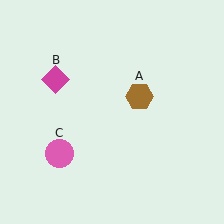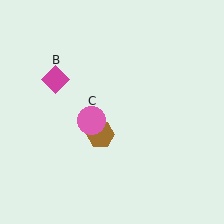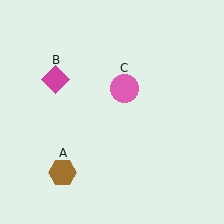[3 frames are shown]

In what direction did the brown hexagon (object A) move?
The brown hexagon (object A) moved down and to the left.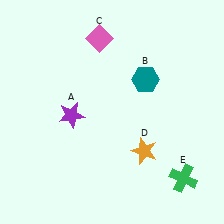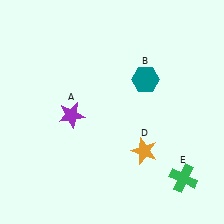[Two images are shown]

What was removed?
The pink diamond (C) was removed in Image 2.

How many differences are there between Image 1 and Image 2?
There is 1 difference between the two images.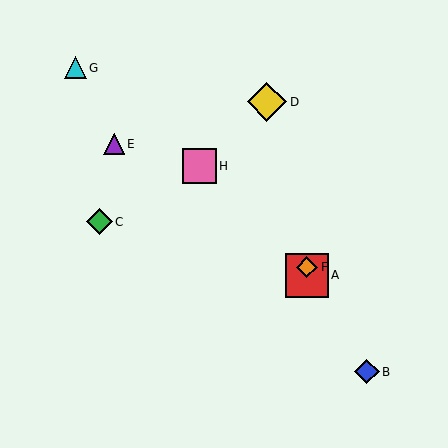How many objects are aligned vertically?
2 objects (A, F) are aligned vertically.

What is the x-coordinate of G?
Object G is at x≈75.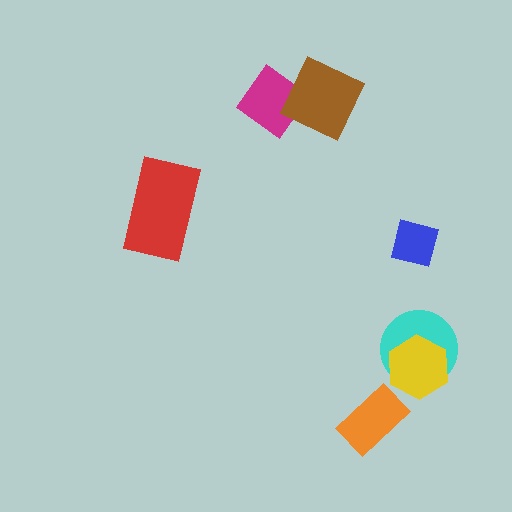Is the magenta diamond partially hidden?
Yes, it is partially covered by another shape.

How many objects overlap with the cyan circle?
1 object overlaps with the cyan circle.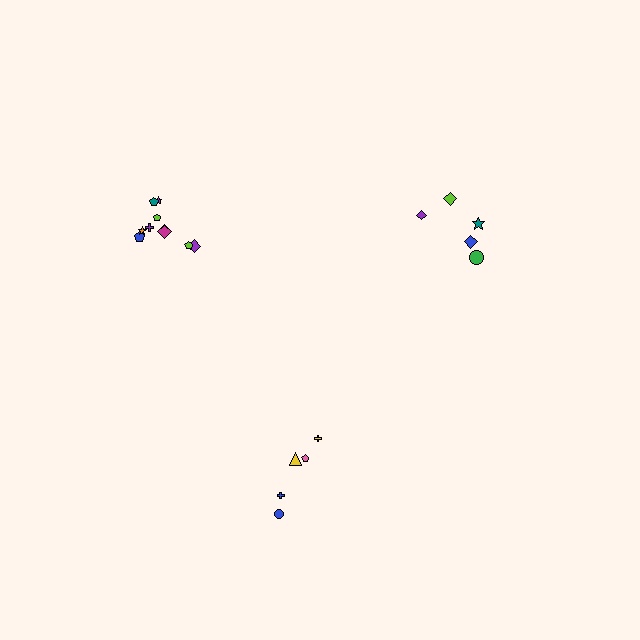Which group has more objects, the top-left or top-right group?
The top-left group.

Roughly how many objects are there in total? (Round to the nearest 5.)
Roughly 20 objects in total.